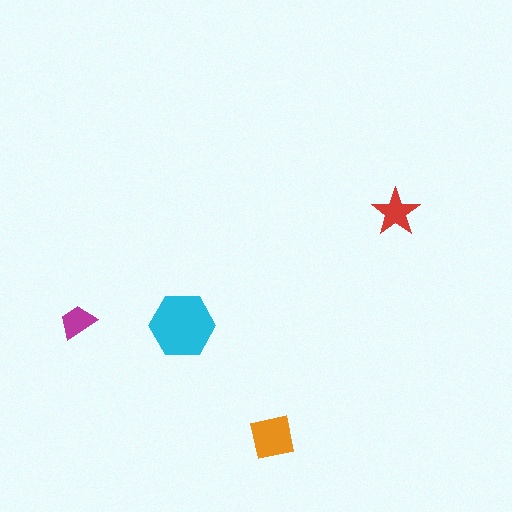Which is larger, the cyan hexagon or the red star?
The cyan hexagon.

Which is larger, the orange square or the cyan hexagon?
The cyan hexagon.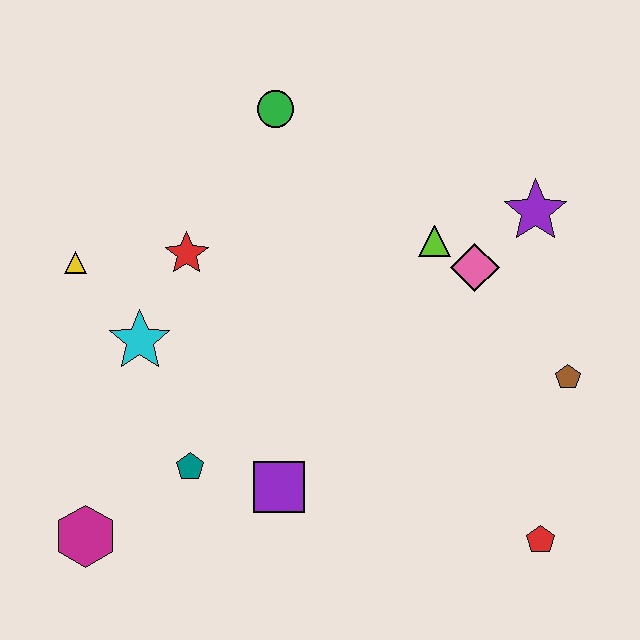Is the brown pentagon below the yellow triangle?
Yes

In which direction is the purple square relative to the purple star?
The purple square is below the purple star.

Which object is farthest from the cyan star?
The red pentagon is farthest from the cyan star.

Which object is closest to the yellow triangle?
The cyan star is closest to the yellow triangle.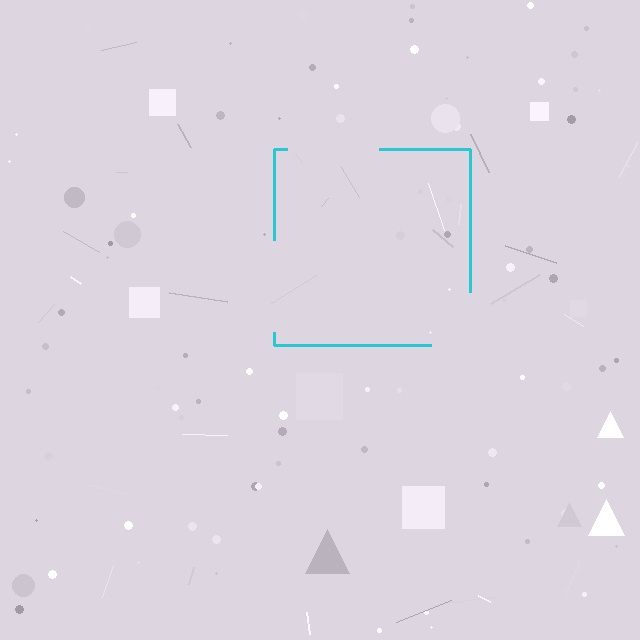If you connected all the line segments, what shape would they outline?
They would outline a square.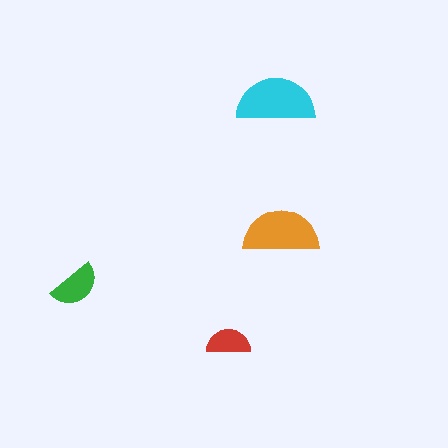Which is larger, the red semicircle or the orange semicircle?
The orange one.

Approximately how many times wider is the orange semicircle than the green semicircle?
About 1.5 times wider.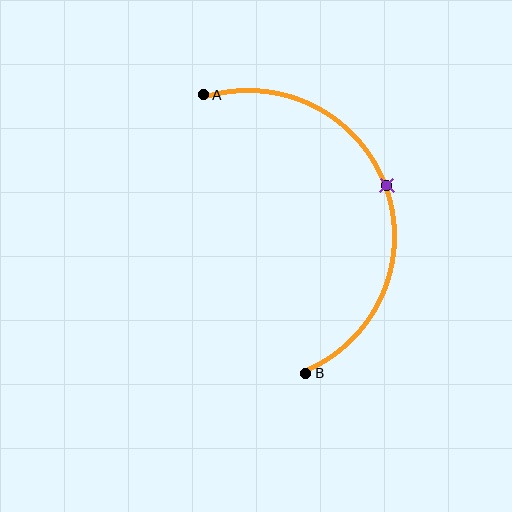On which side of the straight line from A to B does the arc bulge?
The arc bulges to the right of the straight line connecting A and B.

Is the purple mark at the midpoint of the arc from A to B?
Yes. The purple mark lies on the arc at equal arc-length from both A and B — it is the arc midpoint.